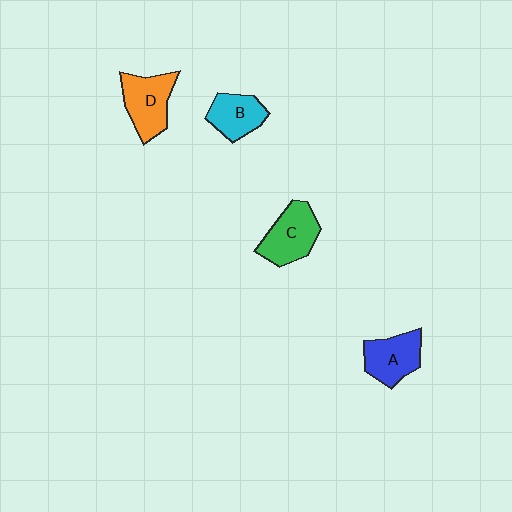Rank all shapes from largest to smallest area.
From largest to smallest: D (orange), C (green), A (blue), B (cyan).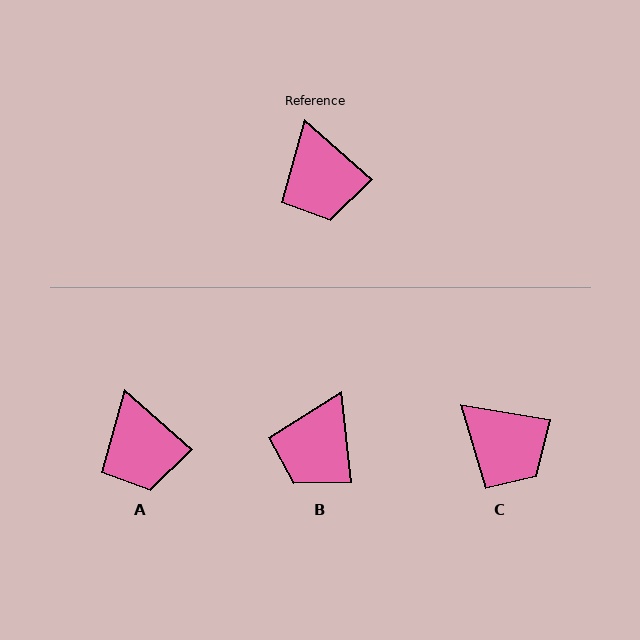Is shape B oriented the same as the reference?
No, it is off by about 42 degrees.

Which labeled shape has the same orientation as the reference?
A.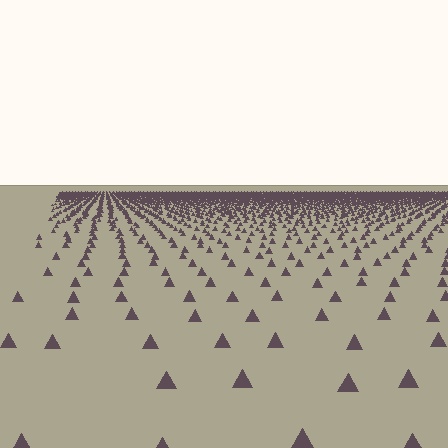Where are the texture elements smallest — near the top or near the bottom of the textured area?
Near the top.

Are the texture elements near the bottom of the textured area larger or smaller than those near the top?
Larger. Near the bottom, elements are closer to the viewer and appear at a bigger on-screen size.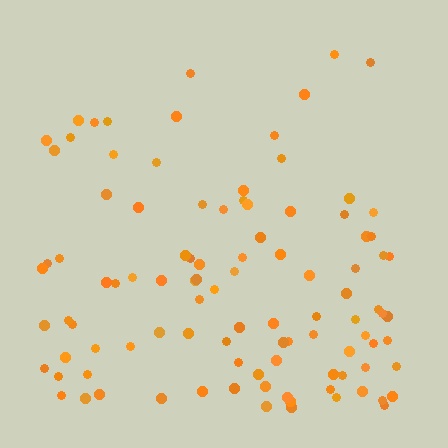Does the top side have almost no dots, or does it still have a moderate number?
Still a moderate number, just noticeably fewer than the bottom.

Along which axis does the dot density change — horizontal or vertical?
Vertical.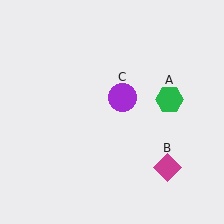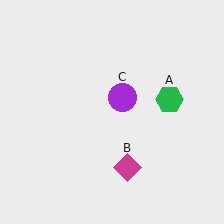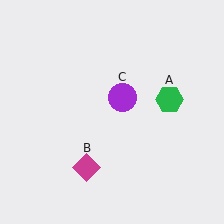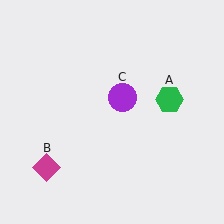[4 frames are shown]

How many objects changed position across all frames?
1 object changed position: magenta diamond (object B).